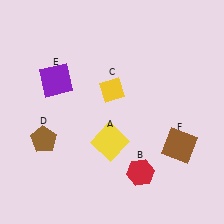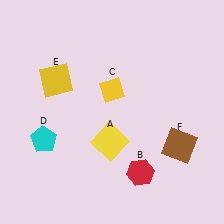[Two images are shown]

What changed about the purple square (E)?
In Image 1, E is purple. In Image 2, it changed to yellow.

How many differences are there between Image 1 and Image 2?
There are 2 differences between the two images.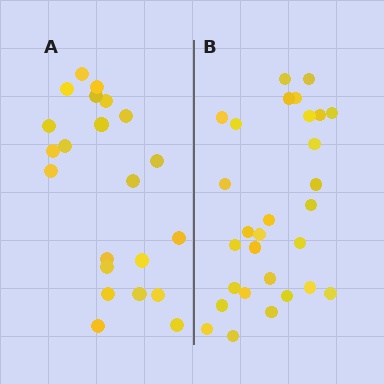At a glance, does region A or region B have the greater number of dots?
Region B (the right region) has more dots.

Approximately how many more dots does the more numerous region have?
Region B has roughly 8 or so more dots than region A.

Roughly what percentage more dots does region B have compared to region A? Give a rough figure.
About 30% more.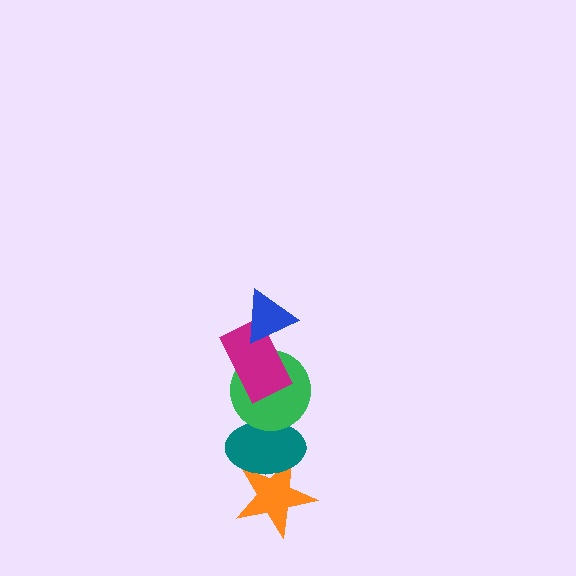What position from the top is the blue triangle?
The blue triangle is 1st from the top.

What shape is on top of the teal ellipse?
The green circle is on top of the teal ellipse.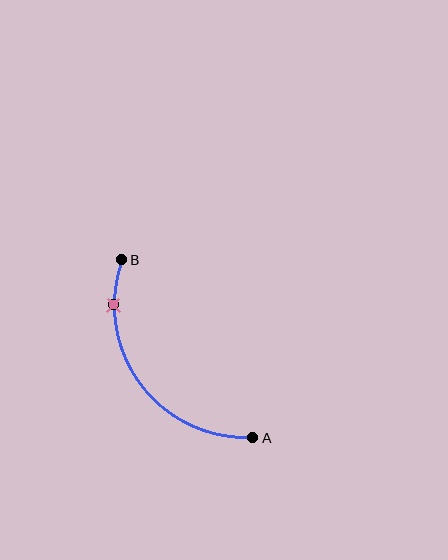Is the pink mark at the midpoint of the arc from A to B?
No. The pink mark lies on the arc but is closer to endpoint B. The arc midpoint would be at the point on the curve equidistant along the arc from both A and B.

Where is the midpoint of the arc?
The arc midpoint is the point on the curve farthest from the straight line joining A and B. It sits below and to the left of that line.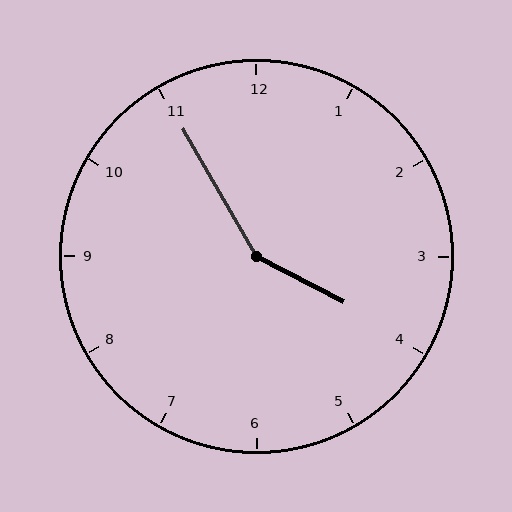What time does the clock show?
3:55.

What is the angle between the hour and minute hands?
Approximately 148 degrees.